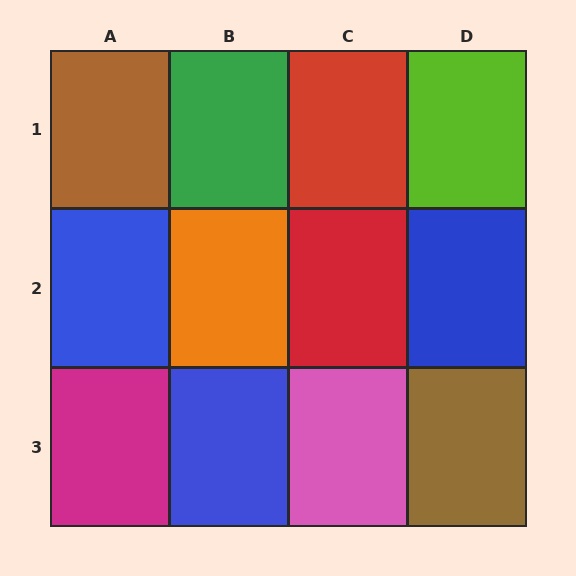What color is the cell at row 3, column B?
Blue.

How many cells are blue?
3 cells are blue.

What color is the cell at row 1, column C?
Red.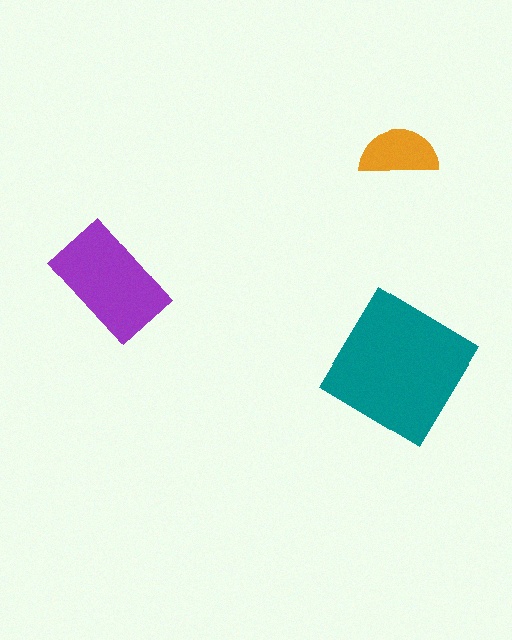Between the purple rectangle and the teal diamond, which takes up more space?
The teal diamond.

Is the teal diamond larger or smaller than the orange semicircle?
Larger.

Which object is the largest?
The teal diamond.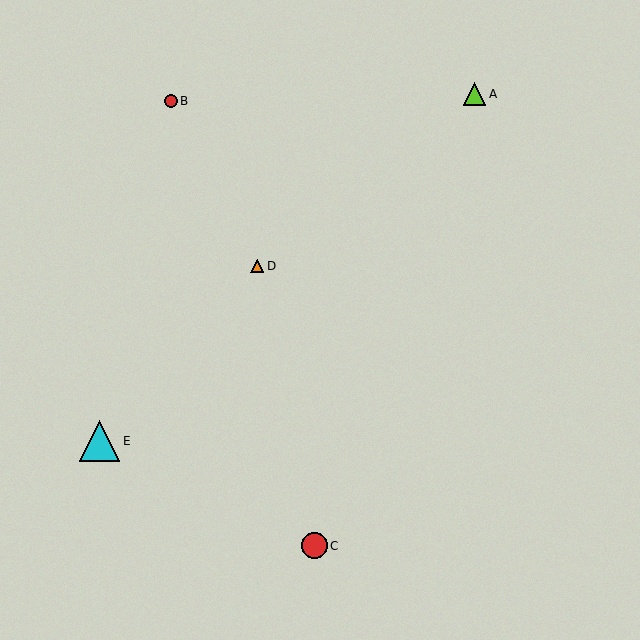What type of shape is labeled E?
Shape E is a cyan triangle.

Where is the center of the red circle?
The center of the red circle is at (171, 101).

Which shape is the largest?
The cyan triangle (labeled E) is the largest.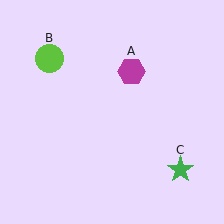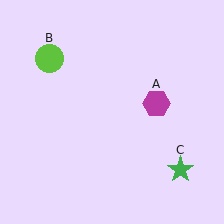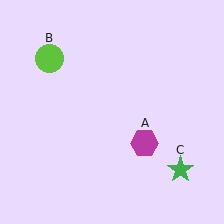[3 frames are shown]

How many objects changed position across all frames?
1 object changed position: magenta hexagon (object A).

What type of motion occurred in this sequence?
The magenta hexagon (object A) rotated clockwise around the center of the scene.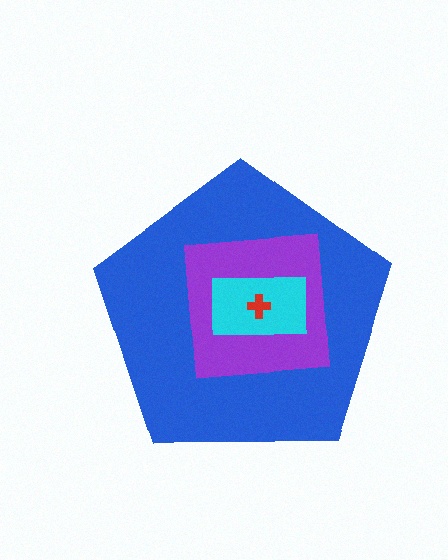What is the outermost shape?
The blue pentagon.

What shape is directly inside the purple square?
The cyan rectangle.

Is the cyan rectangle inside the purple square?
Yes.